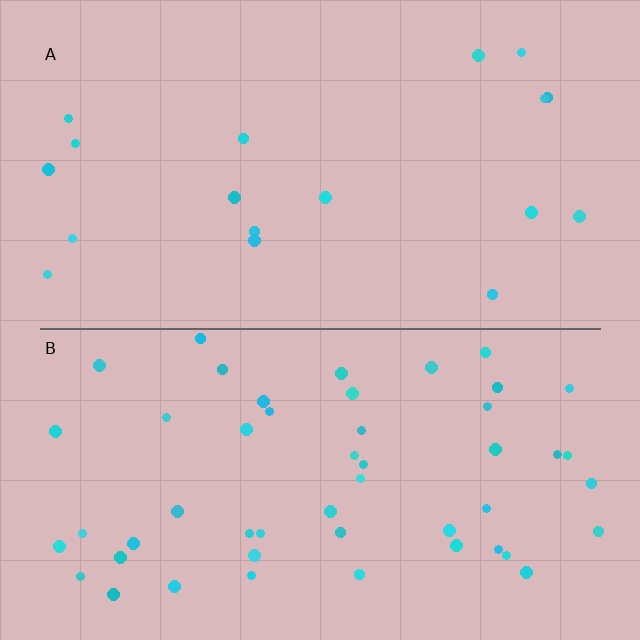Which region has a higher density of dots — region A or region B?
B (the bottom).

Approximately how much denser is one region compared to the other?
Approximately 2.8× — region B over region A.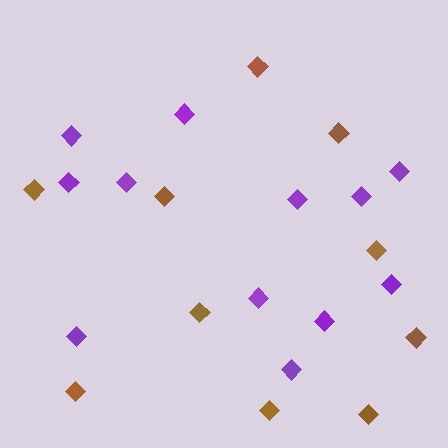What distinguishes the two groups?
There are 2 groups: one group of brown diamonds (10) and one group of purple diamonds (12).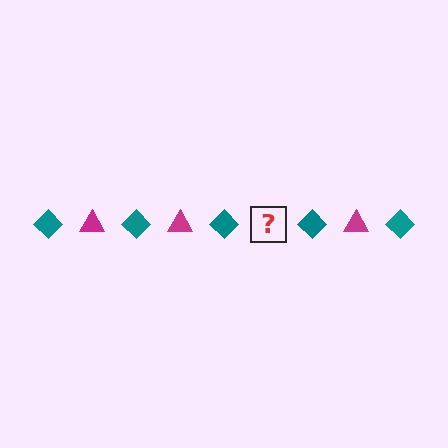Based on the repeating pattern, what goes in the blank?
The blank should be a magenta triangle.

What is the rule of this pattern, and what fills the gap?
The rule is that the pattern alternates between teal diamond and magenta triangle. The gap should be filled with a magenta triangle.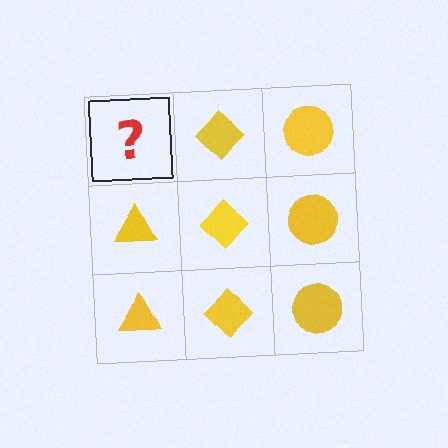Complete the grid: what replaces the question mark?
The question mark should be replaced with a yellow triangle.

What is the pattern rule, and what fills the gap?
The rule is that each column has a consistent shape. The gap should be filled with a yellow triangle.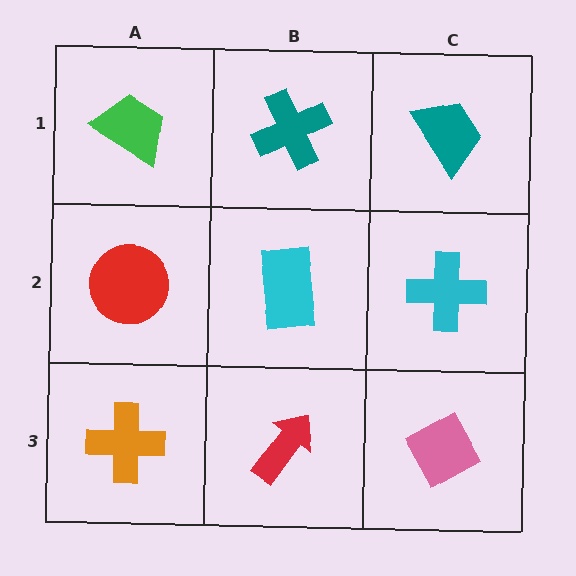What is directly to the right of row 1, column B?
A teal trapezoid.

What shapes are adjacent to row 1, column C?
A cyan cross (row 2, column C), a teal cross (row 1, column B).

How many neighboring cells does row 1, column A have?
2.